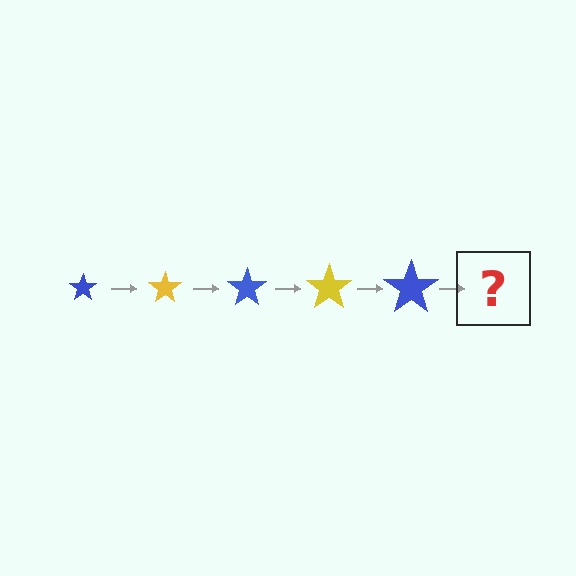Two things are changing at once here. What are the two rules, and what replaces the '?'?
The two rules are that the star grows larger each step and the color cycles through blue and yellow. The '?' should be a yellow star, larger than the previous one.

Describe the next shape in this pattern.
It should be a yellow star, larger than the previous one.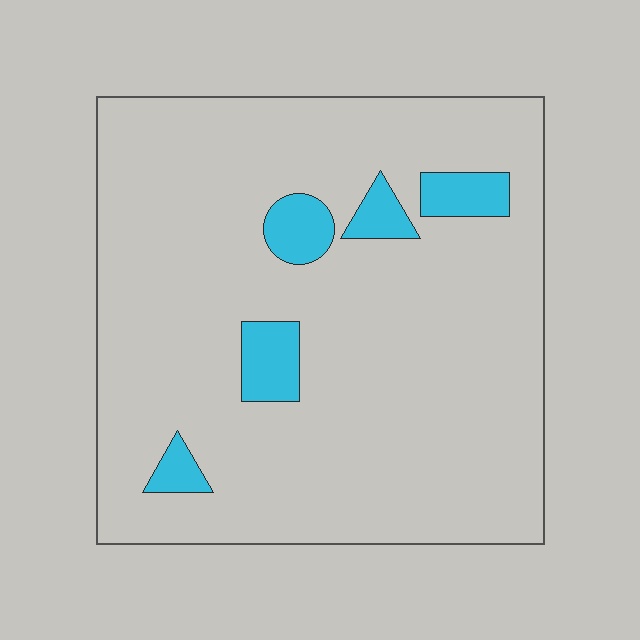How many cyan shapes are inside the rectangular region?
5.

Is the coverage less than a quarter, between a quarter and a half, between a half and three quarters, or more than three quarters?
Less than a quarter.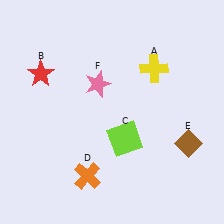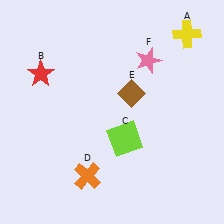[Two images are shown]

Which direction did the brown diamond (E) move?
The brown diamond (E) moved left.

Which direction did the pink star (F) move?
The pink star (F) moved right.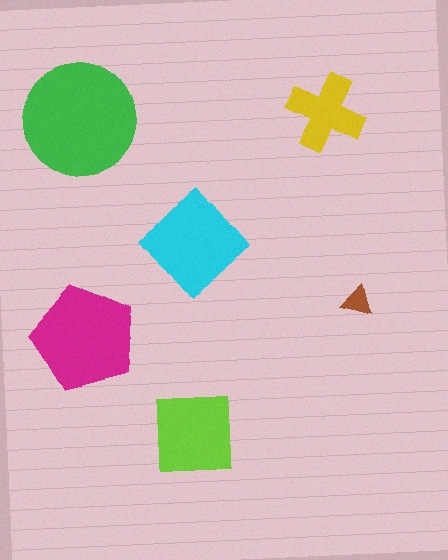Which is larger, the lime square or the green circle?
The green circle.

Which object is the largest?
The green circle.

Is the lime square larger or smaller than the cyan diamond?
Smaller.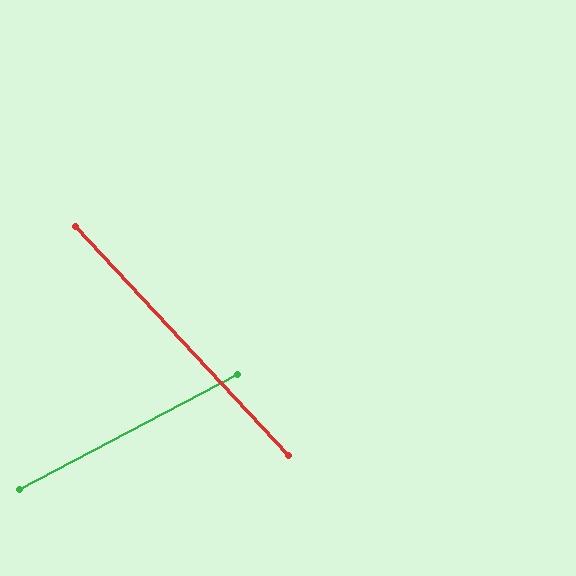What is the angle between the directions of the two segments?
Approximately 75 degrees.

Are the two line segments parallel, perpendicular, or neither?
Neither parallel nor perpendicular — they differ by about 75°.